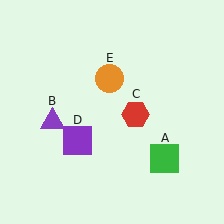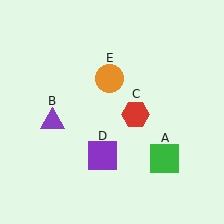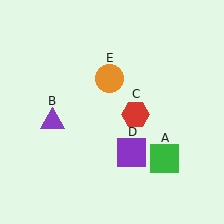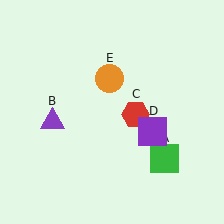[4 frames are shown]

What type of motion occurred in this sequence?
The purple square (object D) rotated counterclockwise around the center of the scene.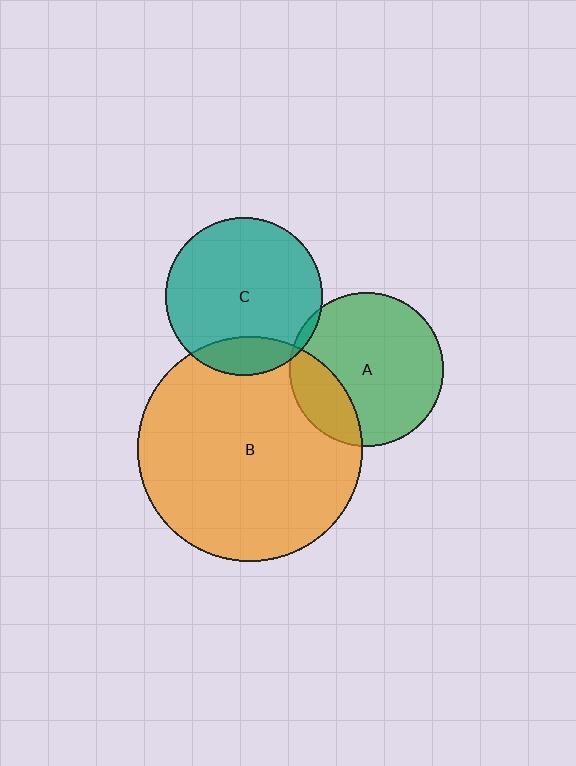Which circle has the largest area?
Circle B (orange).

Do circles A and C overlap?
Yes.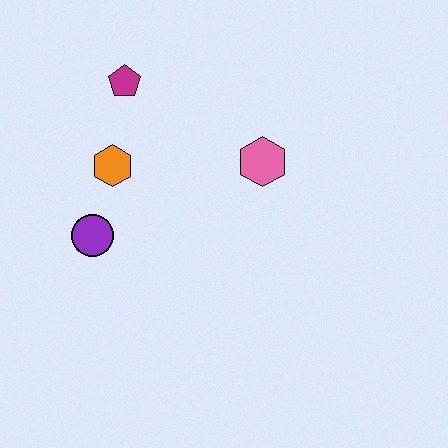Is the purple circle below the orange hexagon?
Yes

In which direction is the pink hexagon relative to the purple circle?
The pink hexagon is to the right of the purple circle.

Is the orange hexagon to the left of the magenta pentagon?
Yes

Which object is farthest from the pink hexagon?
The purple circle is farthest from the pink hexagon.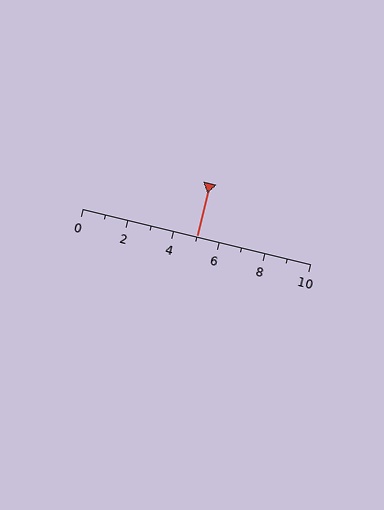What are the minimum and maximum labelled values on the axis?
The axis runs from 0 to 10.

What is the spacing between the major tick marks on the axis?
The major ticks are spaced 2 apart.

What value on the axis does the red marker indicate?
The marker indicates approximately 5.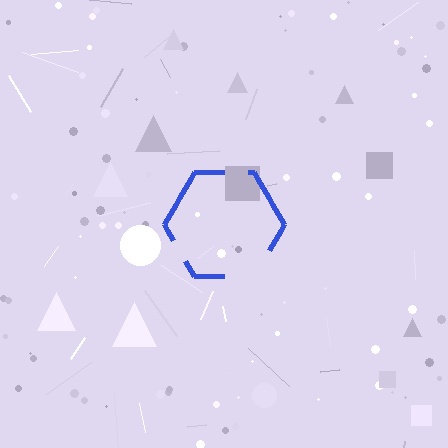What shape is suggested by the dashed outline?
The dashed outline suggests a hexagon.